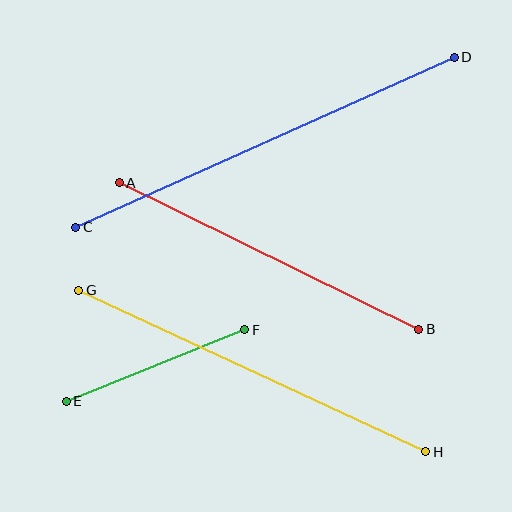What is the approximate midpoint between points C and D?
The midpoint is at approximately (265, 142) pixels.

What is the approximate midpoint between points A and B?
The midpoint is at approximately (269, 256) pixels.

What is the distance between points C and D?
The distance is approximately 415 pixels.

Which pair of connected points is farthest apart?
Points C and D are farthest apart.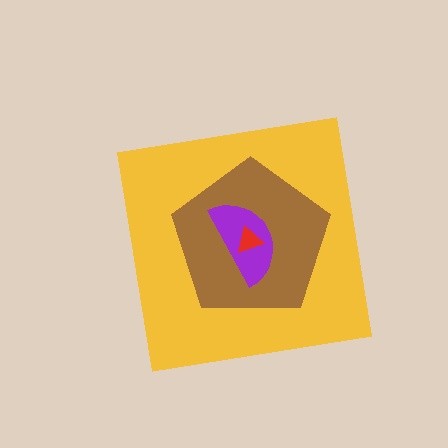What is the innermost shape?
The red triangle.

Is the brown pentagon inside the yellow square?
Yes.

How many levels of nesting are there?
4.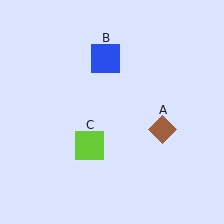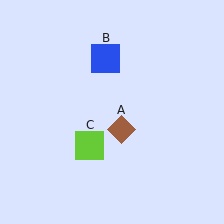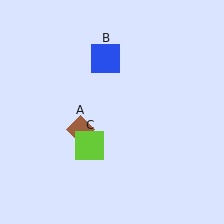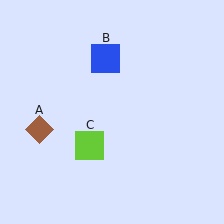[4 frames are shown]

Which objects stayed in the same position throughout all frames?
Blue square (object B) and lime square (object C) remained stationary.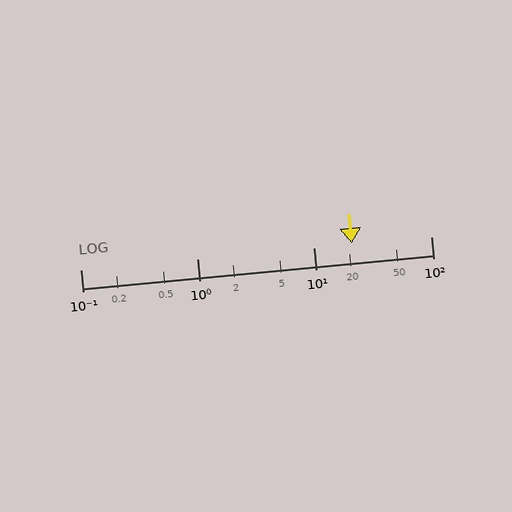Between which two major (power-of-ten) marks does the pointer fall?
The pointer is between 10 and 100.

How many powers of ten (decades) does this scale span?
The scale spans 3 decades, from 0.1 to 100.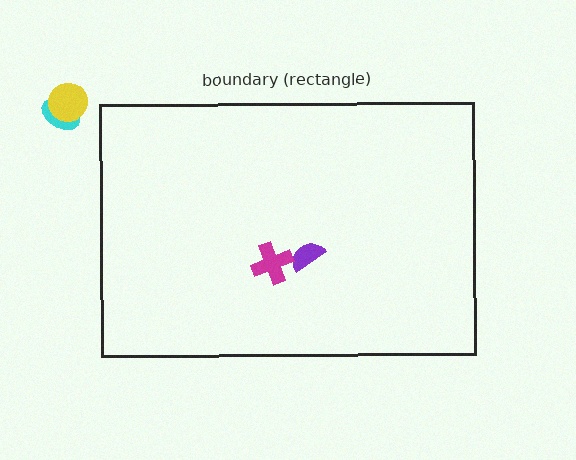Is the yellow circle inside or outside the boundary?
Outside.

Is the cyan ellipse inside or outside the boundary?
Outside.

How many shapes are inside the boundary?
2 inside, 2 outside.